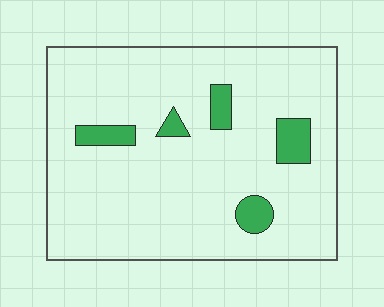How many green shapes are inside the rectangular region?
5.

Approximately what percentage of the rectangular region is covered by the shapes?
Approximately 10%.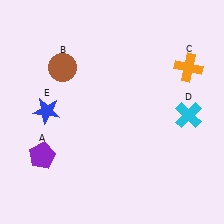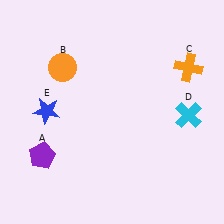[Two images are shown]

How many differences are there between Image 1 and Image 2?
There is 1 difference between the two images.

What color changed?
The circle (B) changed from brown in Image 1 to orange in Image 2.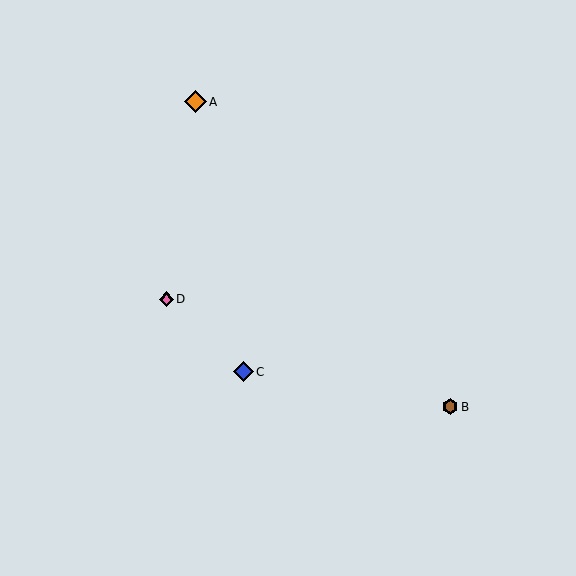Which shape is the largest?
The orange diamond (labeled A) is the largest.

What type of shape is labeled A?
Shape A is an orange diamond.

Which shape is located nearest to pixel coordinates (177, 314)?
The pink diamond (labeled D) at (166, 299) is nearest to that location.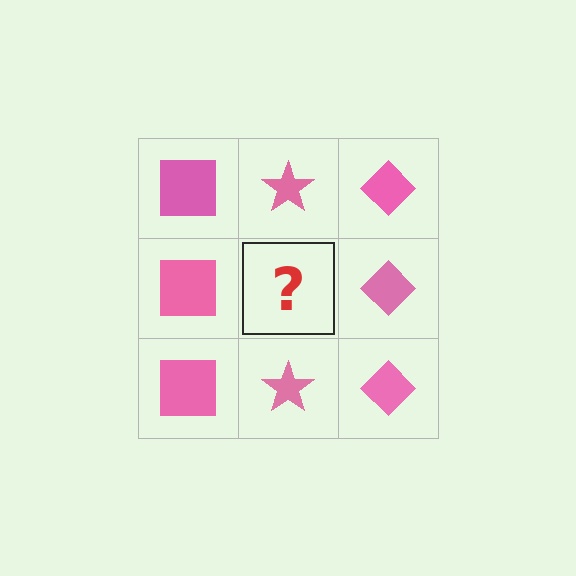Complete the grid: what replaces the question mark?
The question mark should be replaced with a pink star.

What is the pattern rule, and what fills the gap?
The rule is that each column has a consistent shape. The gap should be filled with a pink star.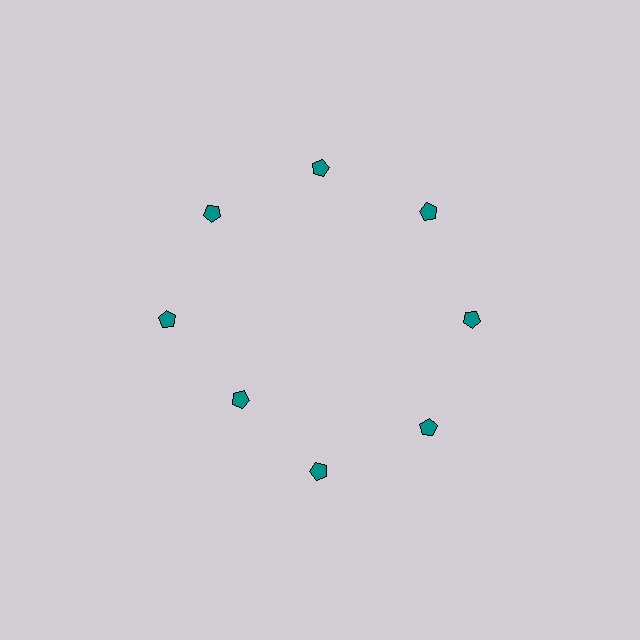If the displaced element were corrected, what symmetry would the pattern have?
It would have 8-fold rotational symmetry — the pattern would map onto itself every 45 degrees.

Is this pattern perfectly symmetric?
No. The 8 teal pentagons are arranged in a ring, but one element near the 8 o'clock position is pulled inward toward the center, breaking the 8-fold rotational symmetry.